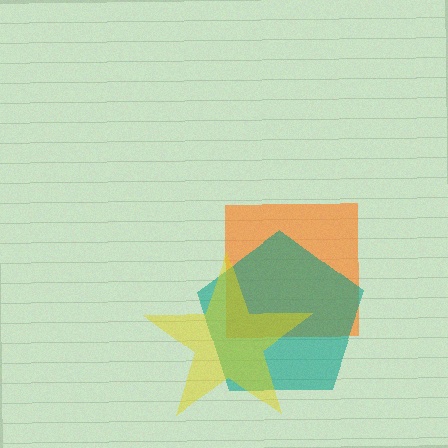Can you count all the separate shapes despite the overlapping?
Yes, there are 3 separate shapes.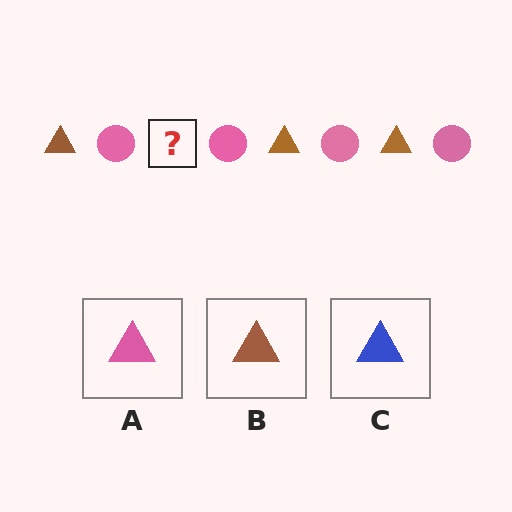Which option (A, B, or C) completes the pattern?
B.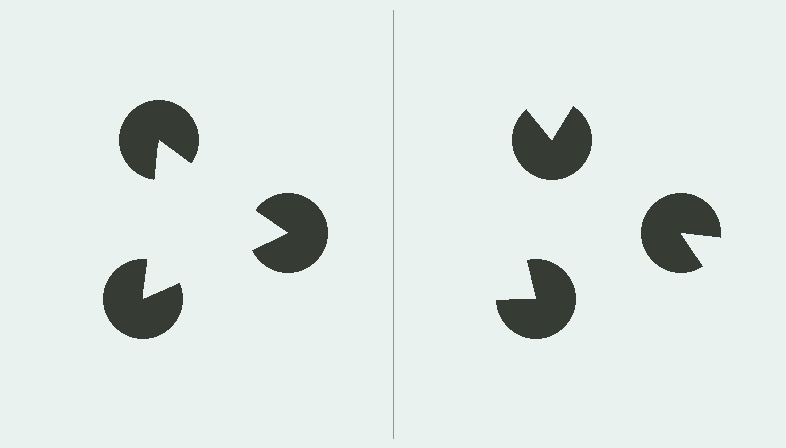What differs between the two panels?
The pac-man discs are positioned identically on both sides; only the wedge orientations differ. On the left they align to a triangle; on the right they are misaligned.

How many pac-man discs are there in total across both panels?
6 — 3 on each side.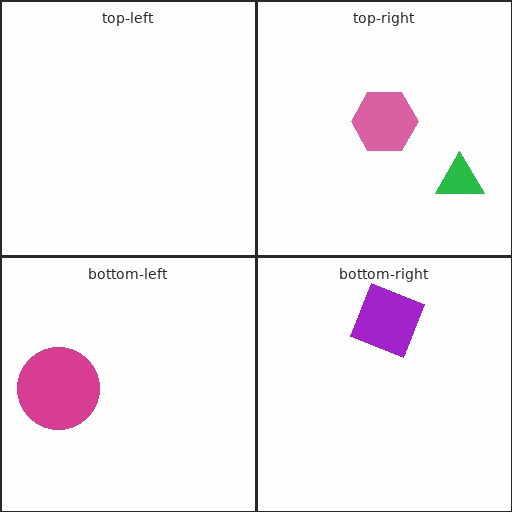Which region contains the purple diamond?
The bottom-right region.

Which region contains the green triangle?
The top-right region.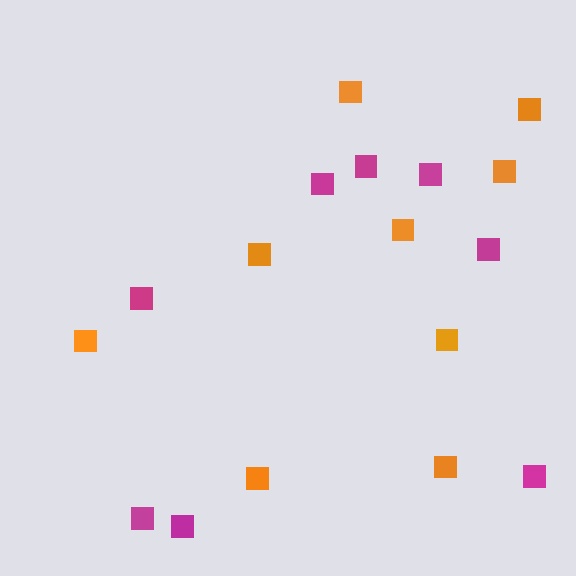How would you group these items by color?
There are 2 groups: one group of magenta squares (8) and one group of orange squares (9).